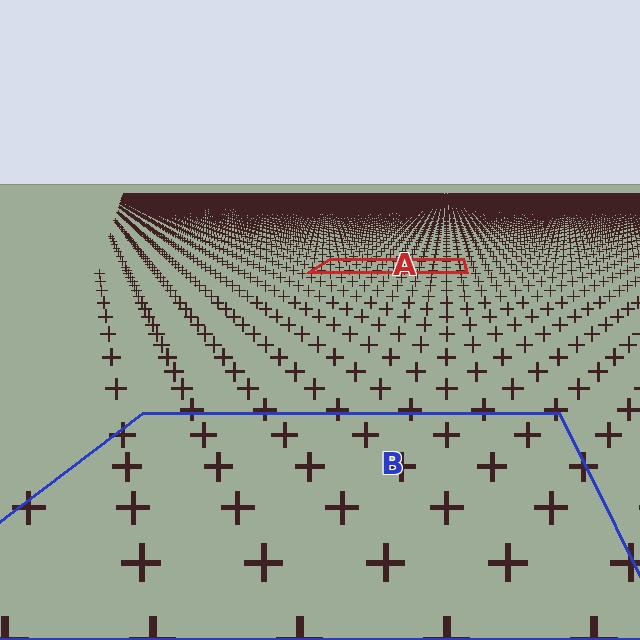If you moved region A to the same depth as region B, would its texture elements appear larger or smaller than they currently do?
They would appear larger. At a closer depth, the same texture elements are projected at a bigger on-screen size.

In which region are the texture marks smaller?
The texture marks are smaller in region A, because it is farther away.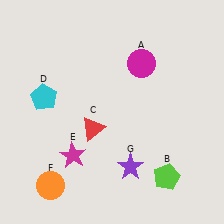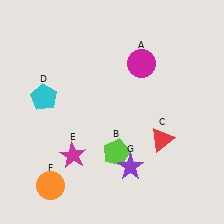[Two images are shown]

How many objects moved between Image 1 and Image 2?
2 objects moved between the two images.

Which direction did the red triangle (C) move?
The red triangle (C) moved right.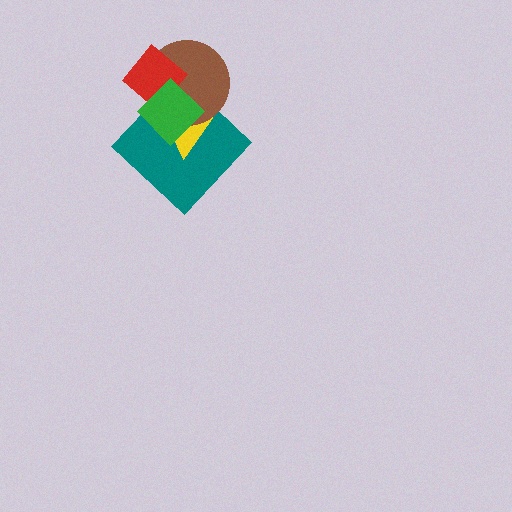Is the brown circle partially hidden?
Yes, it is partially covered by another shape.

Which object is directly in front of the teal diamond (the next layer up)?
The yellow triangle is directly in front of the teal diamond.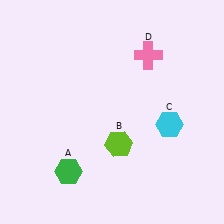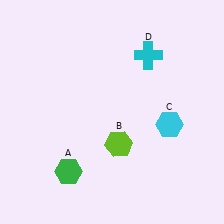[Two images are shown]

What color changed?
The cross (D) changed from pink in Image 1 to cyan in Image 2.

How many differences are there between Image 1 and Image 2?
There is 1 difference between the two images.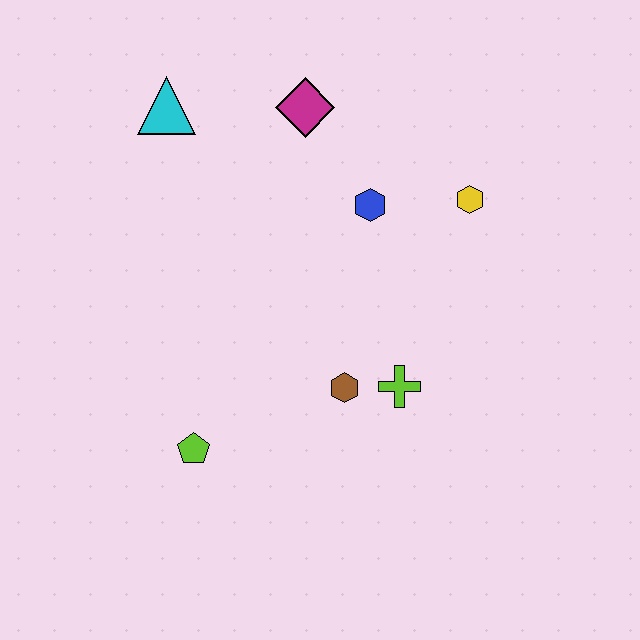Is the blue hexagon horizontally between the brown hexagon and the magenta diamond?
No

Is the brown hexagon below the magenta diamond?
Yes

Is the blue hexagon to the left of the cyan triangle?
No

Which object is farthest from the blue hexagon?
The lime pentagon is farthest from the blue hexagon.